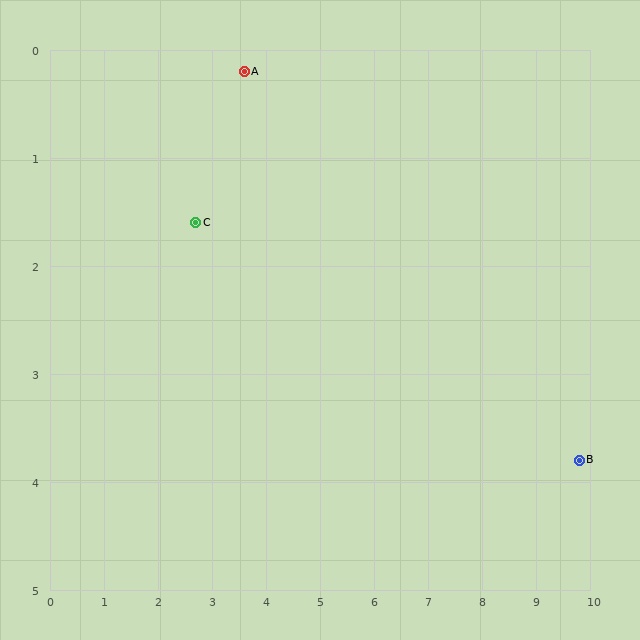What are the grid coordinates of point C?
Point C is at approximately (2.7, 1.6).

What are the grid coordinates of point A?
Point A is at approximately (3.6, 0.2).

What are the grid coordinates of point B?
Point B is at approximately (9.8, 3.8).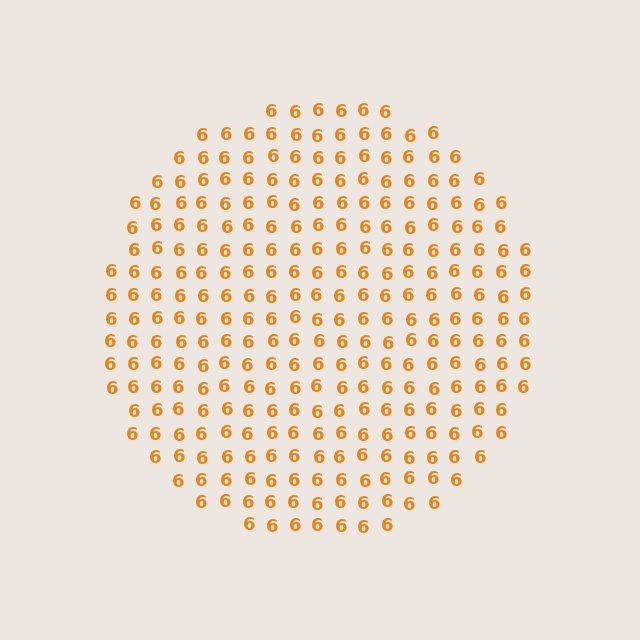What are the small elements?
The small elements are digit 6's.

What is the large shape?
The large shape is a circle.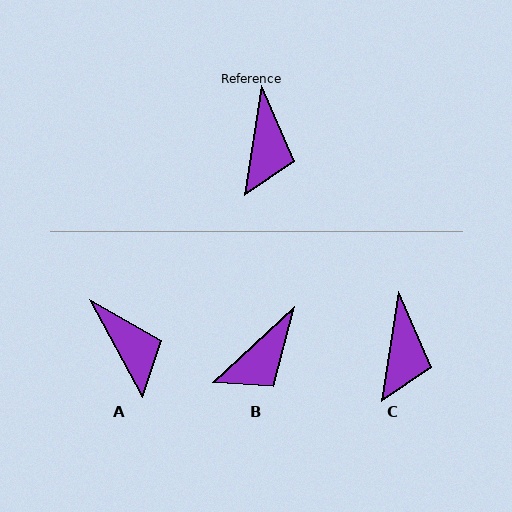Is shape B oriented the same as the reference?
No, it is off by about 38 degrees.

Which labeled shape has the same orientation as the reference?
C.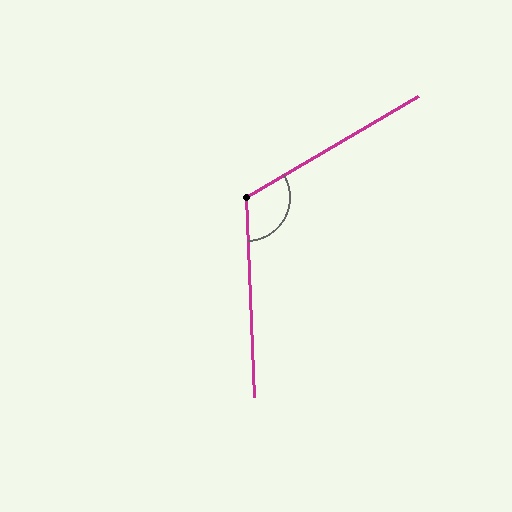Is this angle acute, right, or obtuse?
It is obtuse.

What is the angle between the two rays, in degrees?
Approximately 118 degrees.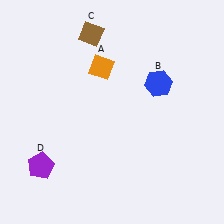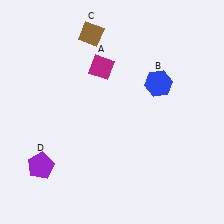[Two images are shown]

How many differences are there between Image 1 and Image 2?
There is 1 difference between the two images.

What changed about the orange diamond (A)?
In Image 1, A is orange. In Image 2, it changed to magenta.